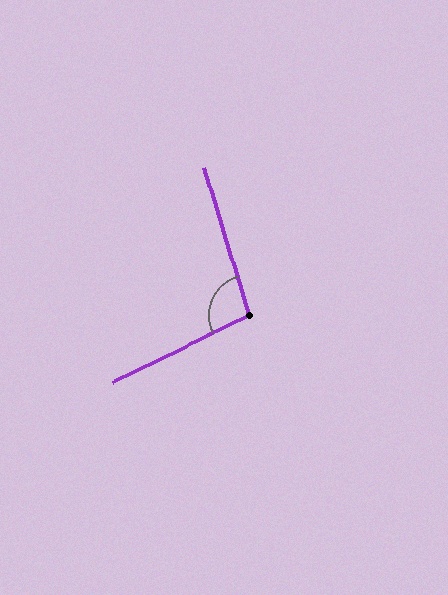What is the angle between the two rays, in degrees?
Approximately 99 degrees.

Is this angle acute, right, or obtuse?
It is obtuse.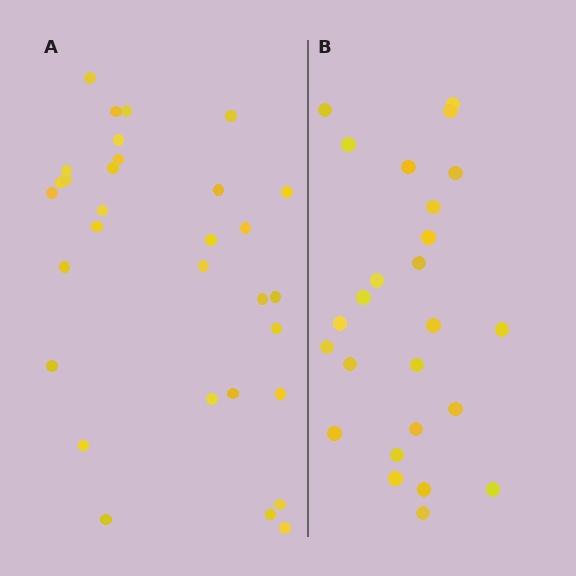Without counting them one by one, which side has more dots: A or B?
Region A (the left region) has more dots.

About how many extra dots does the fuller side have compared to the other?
Region A has about 6 more dots than region B.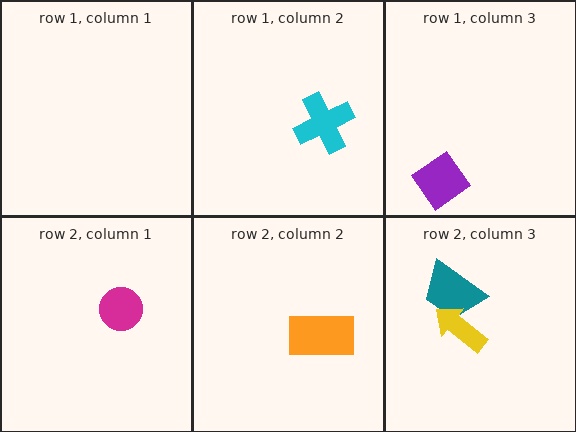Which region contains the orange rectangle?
The row 2, column 2 region.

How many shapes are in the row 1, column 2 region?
1.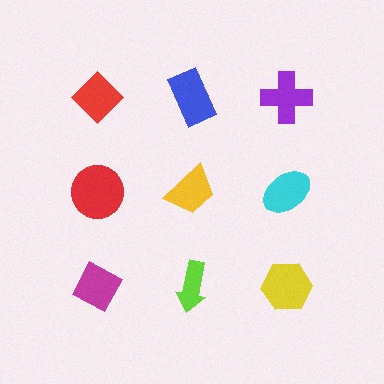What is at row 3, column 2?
A lime arrow.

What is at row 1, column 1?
A red diamond.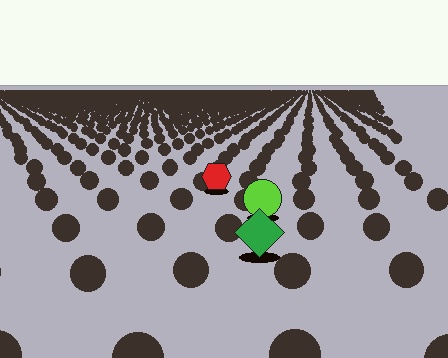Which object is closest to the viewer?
The green diamond is closest. The texture marks near it are larger and more spread out.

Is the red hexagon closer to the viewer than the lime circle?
No. The lime circle is closer — you can tell from the texture gradient: the ground texture is coarser near it.